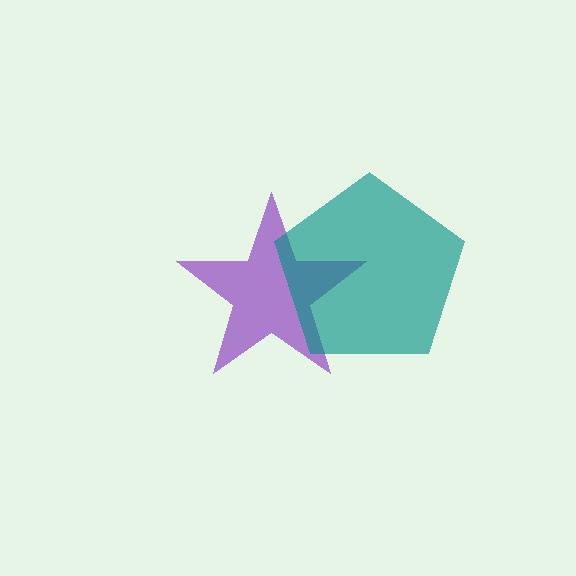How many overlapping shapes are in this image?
There are 2 overlapping shapes in the image.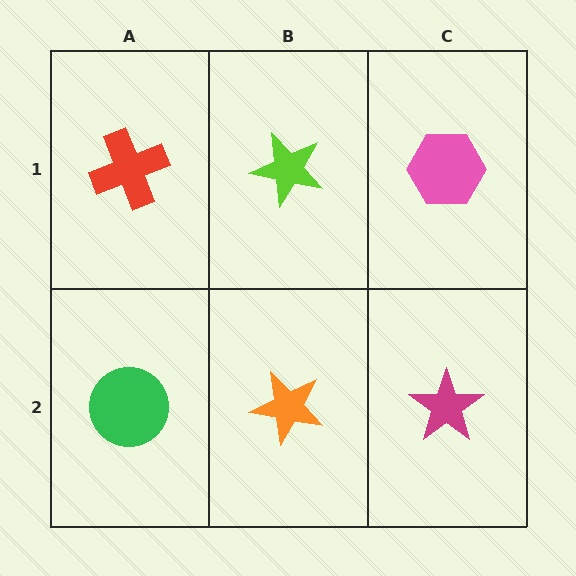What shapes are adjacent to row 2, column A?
A red cross (row 1, column A), an orange star (row 2, column B).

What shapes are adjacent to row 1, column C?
A magenta star (row 2, column C), a lime star (row 1, column B).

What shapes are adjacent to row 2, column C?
A pink hexagon (row 1, column C), an orange star (row 2, column B).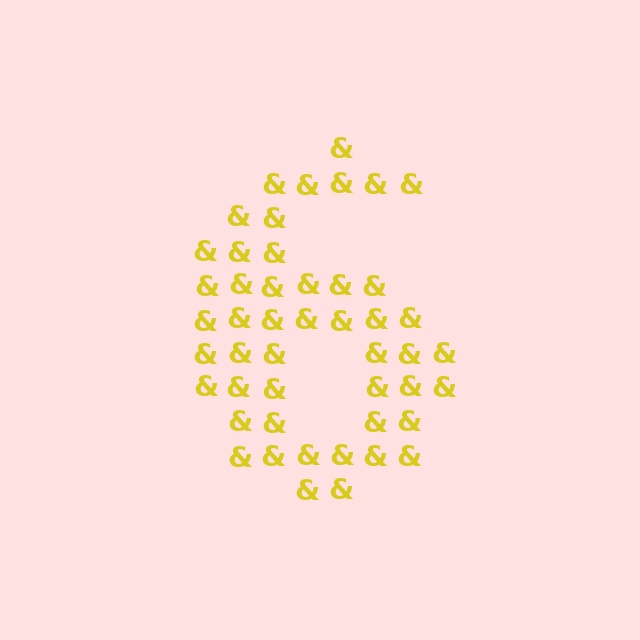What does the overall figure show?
The overall figure shows the digit 6.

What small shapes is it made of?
It is made of small ampersands.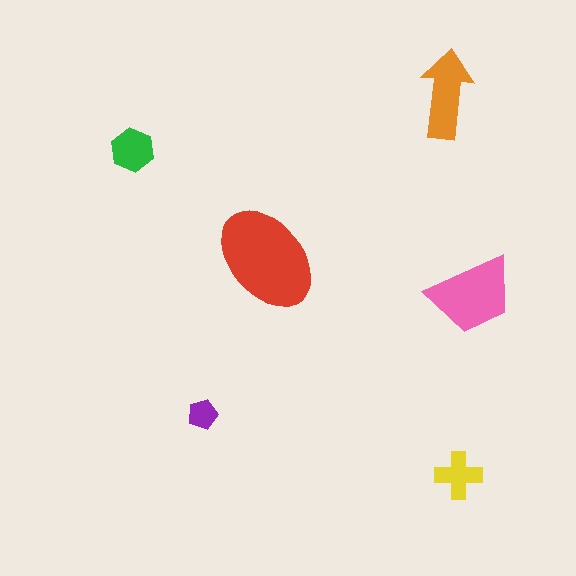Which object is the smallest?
The purple pentagon.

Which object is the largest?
The red ellipse.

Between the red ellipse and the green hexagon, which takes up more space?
The red ellipse.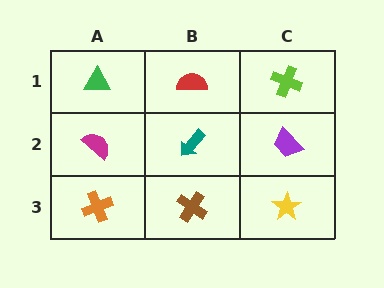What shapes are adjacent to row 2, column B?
A red semicircle (row 1, column B), a brown cross (row 3, column B), a magenta semicircle (row 2, column A), a purple trapezoid (row 2, column C).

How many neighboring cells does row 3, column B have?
3.